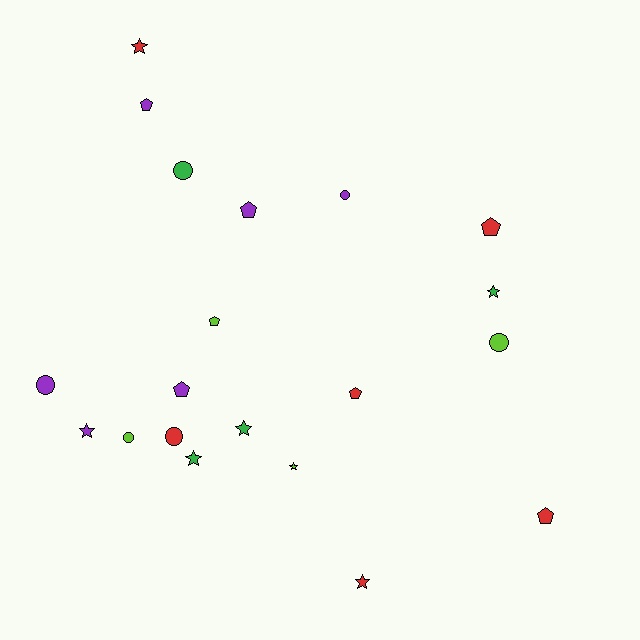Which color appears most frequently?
Red, with 6 objects.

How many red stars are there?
There are 2 red stars.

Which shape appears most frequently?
Star, with 7 objects.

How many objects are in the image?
There are 20 objects.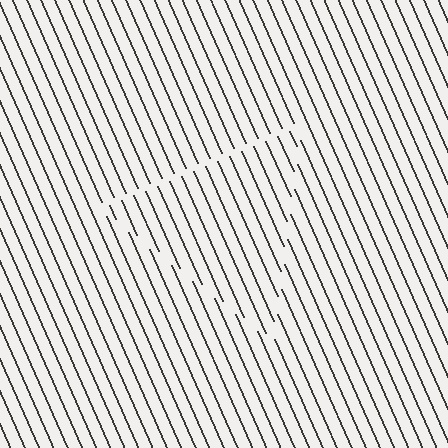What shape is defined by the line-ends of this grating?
An illusory triangle. The interior of the shape contains the same grating, shifted by half a period — the contour is defined by the phase discontinuity where line-ends from the inner and outer gratings abut.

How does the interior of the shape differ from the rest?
The interior of the shape contains the same grating, shifted by half a period — the contour is defined by the phase discontinuity where line-ends from the inner and outer gratings abut.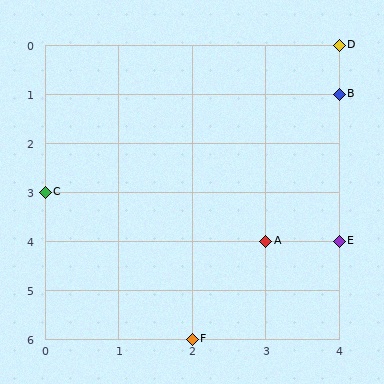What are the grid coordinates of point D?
Point D is at grid coordinates (4, 0).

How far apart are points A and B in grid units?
Points A and B are 1 column and 3 rows apart (about 3.2 grid units diagonally).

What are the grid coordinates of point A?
Point A is at grid coordinates (3, 4).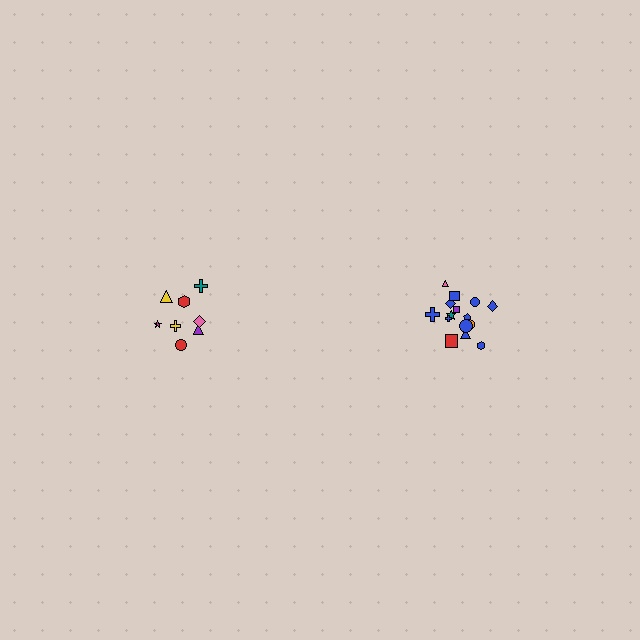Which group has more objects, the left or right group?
The right group.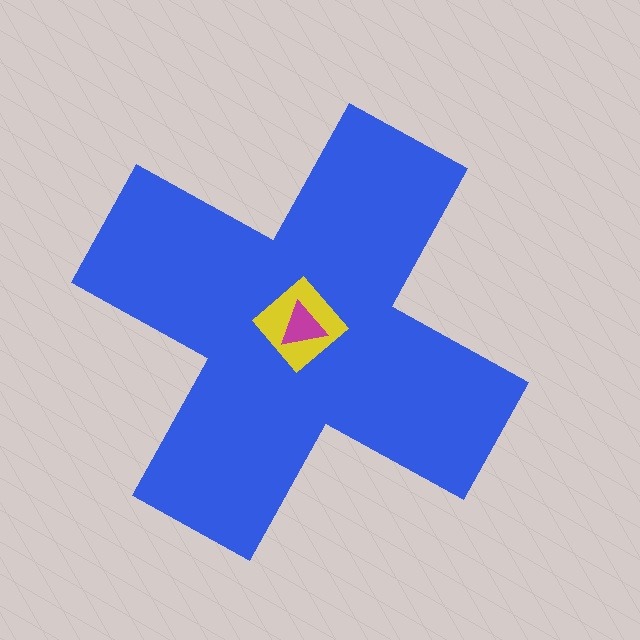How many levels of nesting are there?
3.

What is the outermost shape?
The blue cross.